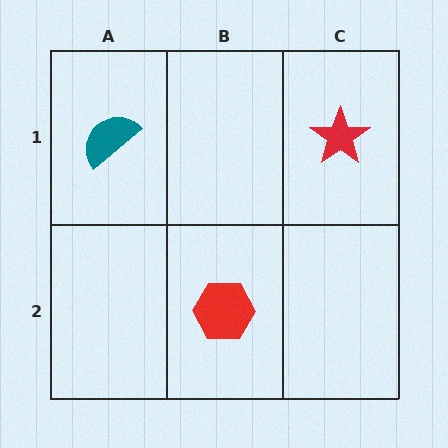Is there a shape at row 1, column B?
No, that cell is empty.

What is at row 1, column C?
A red star.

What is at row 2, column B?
A red hexagon.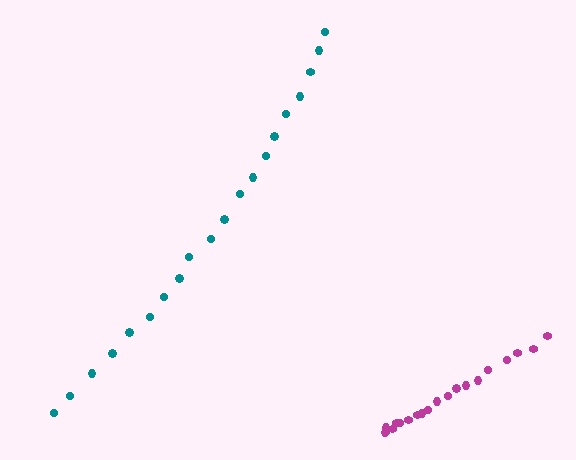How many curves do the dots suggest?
There are 2 distinct paths.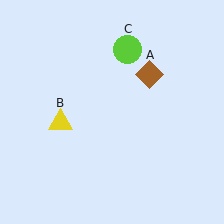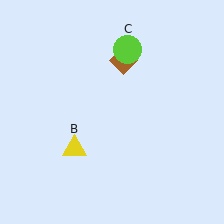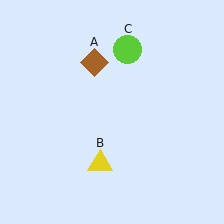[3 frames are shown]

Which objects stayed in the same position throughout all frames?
Lime circle (object C) remained stationary.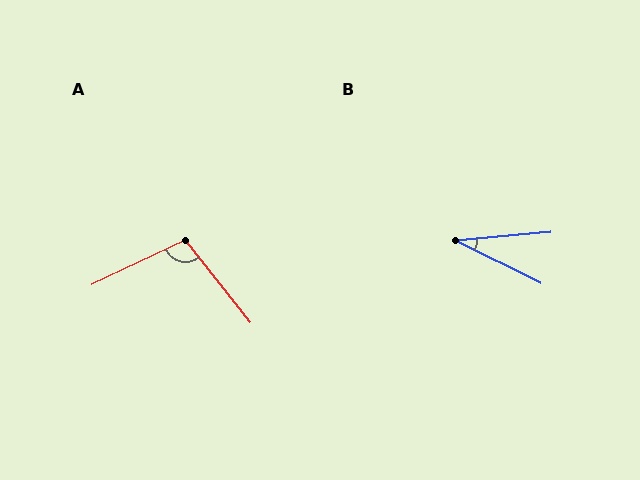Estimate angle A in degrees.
Approximately 103 degrees.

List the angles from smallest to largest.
B (31°), A (103°).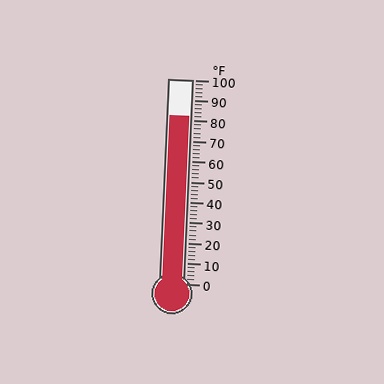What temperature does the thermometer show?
The thermometer shows approximately 82°F.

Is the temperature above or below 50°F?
The temperature is above 50°F.